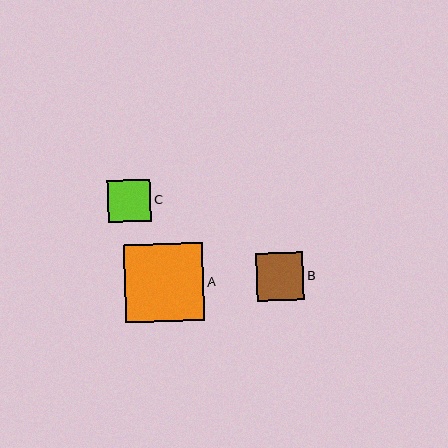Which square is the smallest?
Square C is the smallest with a size of approximately 43 pixels.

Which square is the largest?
Square A is the largest with a size of approximately 79 pixels.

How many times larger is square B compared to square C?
Square B is approximately 1.1 times the size of square C.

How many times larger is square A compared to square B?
Square A is approximately 1.7 times the size of square B.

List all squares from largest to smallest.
From largest to smallest: A, B, C.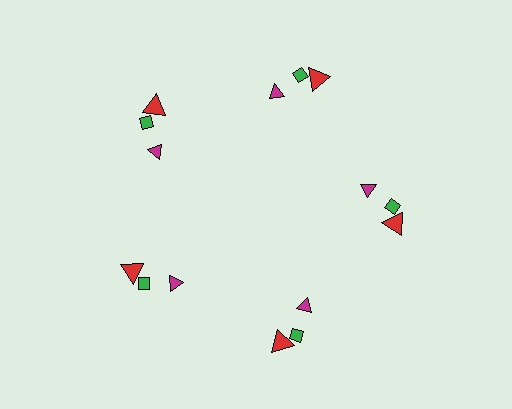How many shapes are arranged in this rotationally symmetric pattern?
There are 15 shapes, arranged in 5 groups of 3.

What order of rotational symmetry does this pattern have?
This pattern has 5-fold rotational symmetry.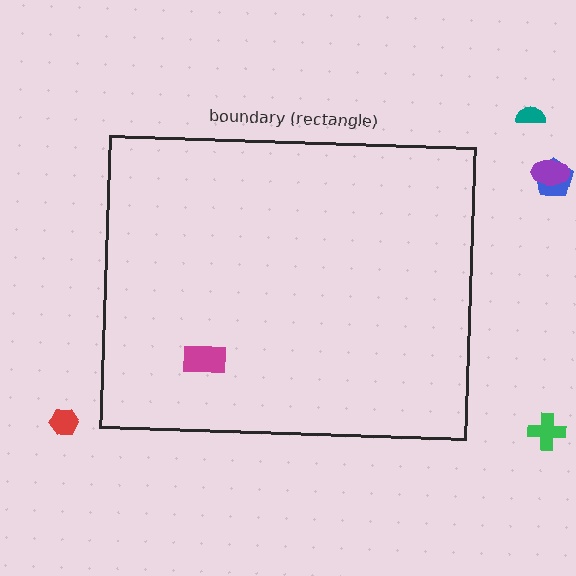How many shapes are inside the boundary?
1 inside, 5 outside.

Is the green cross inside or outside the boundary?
Outside.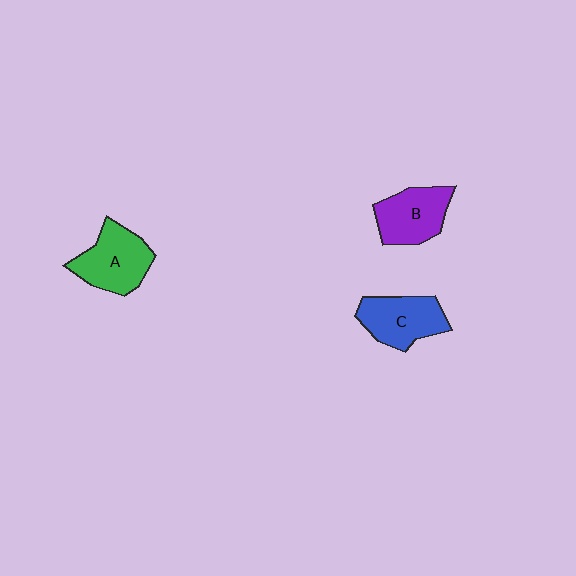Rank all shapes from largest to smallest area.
From largest to smallest: A (green), C (blue), B (purple).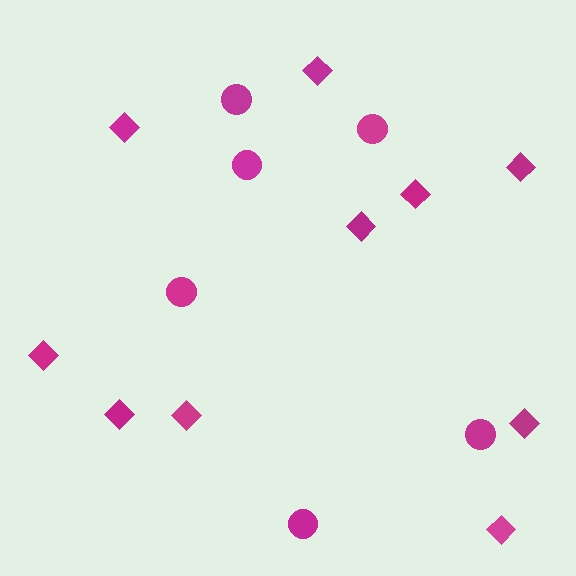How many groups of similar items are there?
There are 2 groups: one group of diamonds (10) and one group of circles (6).